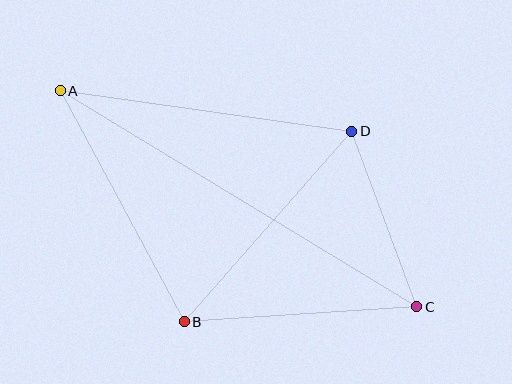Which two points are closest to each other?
Points C and D are closest to each other.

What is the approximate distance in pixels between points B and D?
The distance between B and D is approximately 254 pixels.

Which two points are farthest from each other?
Points A and C are farthest from each other.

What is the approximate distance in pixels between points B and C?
The distance between B and C is approximately 233 pixels.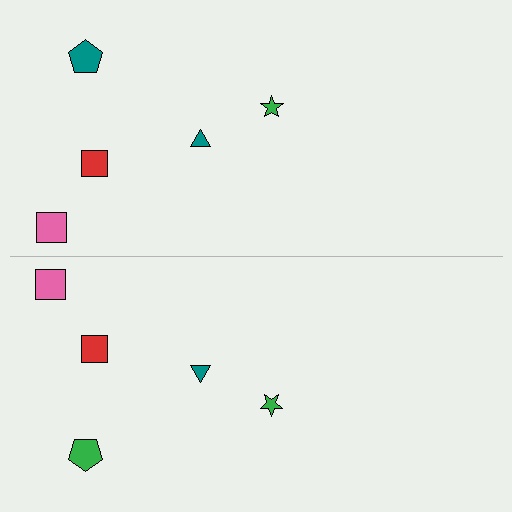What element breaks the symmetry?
The green pentagon on the bottom side breaks the symmetry — its mirror counterpart is teal.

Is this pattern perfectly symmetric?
No, the pattern is not perfectly symmetric. The green pentagon on the bottom side breaks the symmetry — its mirror counterpart is teal.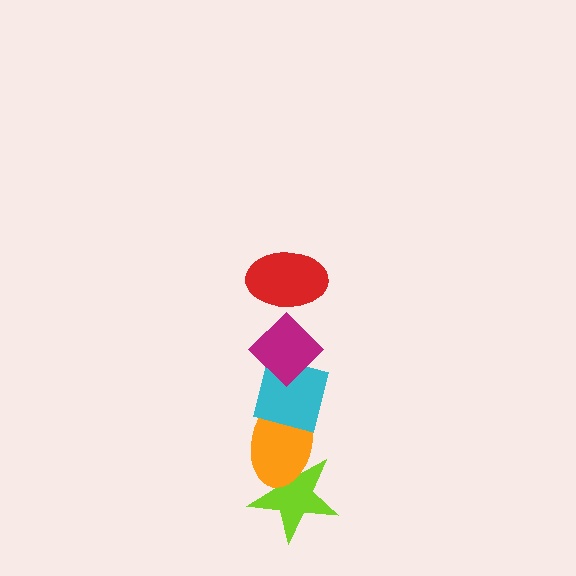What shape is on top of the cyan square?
The magenta diamond is on top of the cyan square.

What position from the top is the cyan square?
The cyan square is 3rd from the top.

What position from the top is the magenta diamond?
The magenta diamond is 2nd from the top.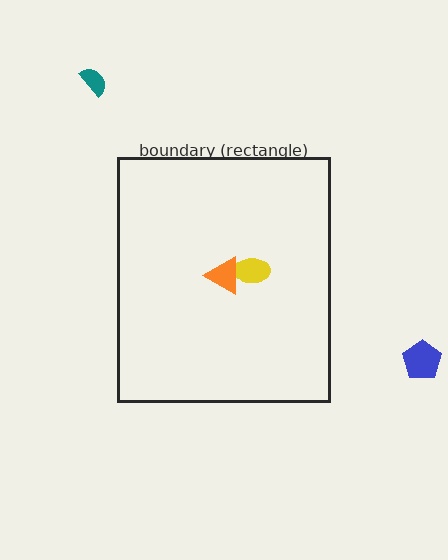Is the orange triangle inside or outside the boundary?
Inside.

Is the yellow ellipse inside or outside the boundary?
Inside.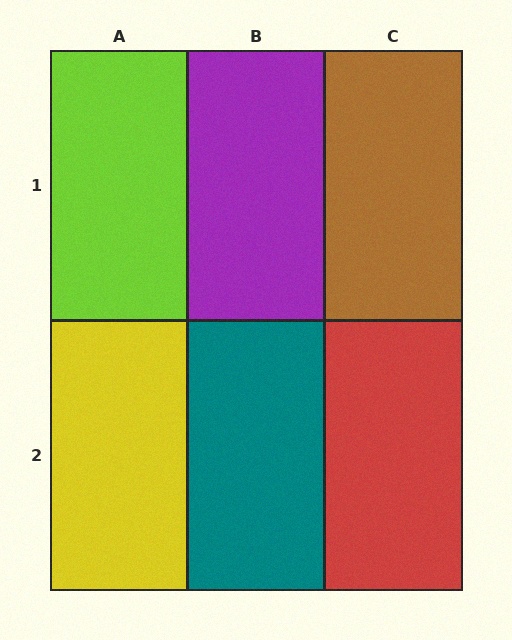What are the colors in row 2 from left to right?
Yellow, teal, red.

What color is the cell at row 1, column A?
Lime.